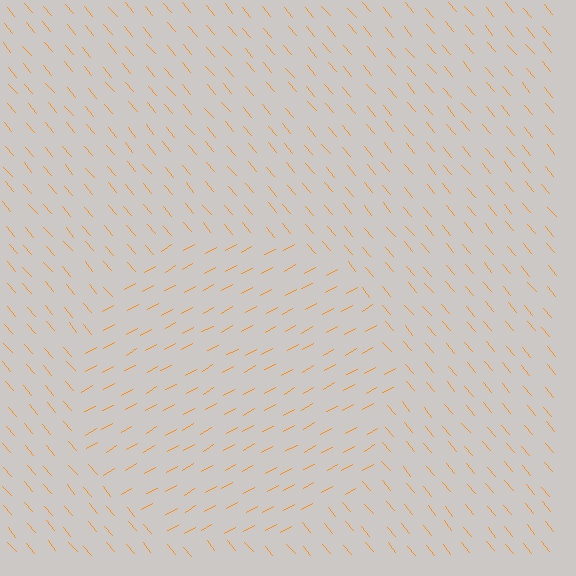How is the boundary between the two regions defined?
The boundary is defined purely by a change in line orientation (approximately 79 degrees difference). All lines are the same color and thickness.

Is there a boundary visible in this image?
Yes, there is a texture boundary formed by a change in line orientation.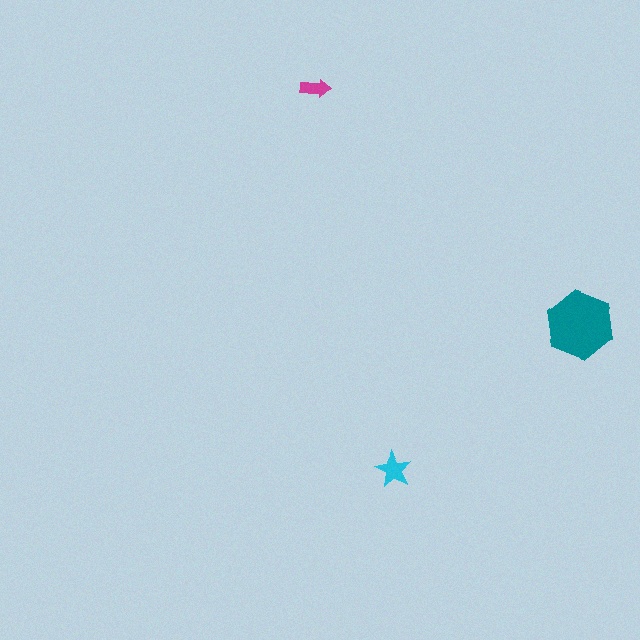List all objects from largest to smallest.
The teal hexagon, the cyan star, the magenta arrow.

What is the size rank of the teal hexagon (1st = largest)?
1st.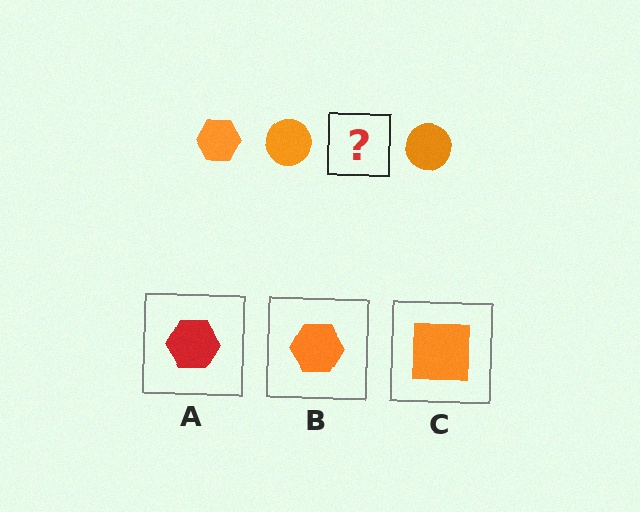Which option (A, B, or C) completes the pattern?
B.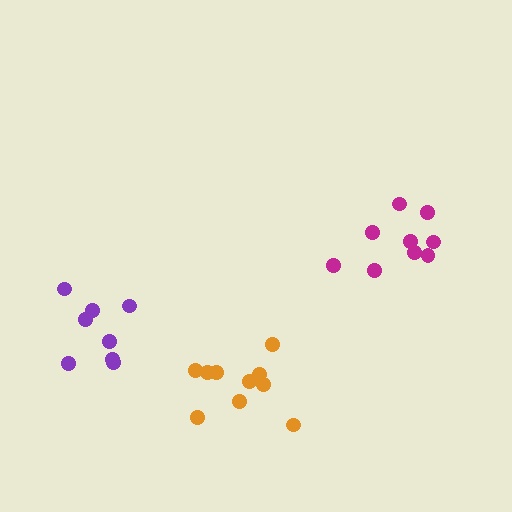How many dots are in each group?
Group 1: 9 dots, Group 2: 8 dots, Group 3: 10 dots (27 total).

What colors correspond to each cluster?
The clusters are colored: magenta, purple, orange.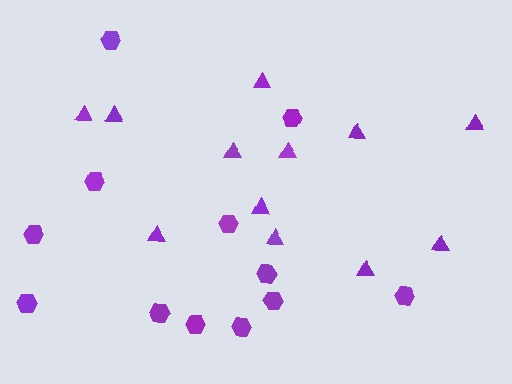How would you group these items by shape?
There are 2 groups: one group of hexagons (12) and one group of triangles (12).